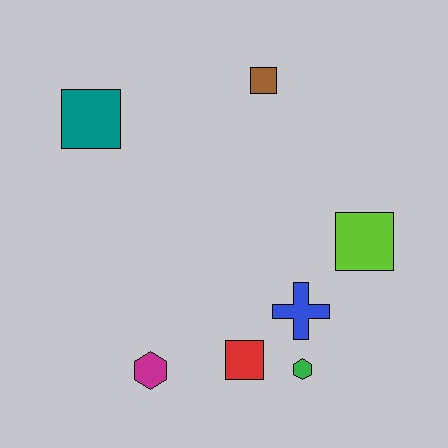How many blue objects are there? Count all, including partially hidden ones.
There is 1 blue object.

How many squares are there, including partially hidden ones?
There are 4 squares.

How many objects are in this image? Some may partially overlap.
There are 7 objects.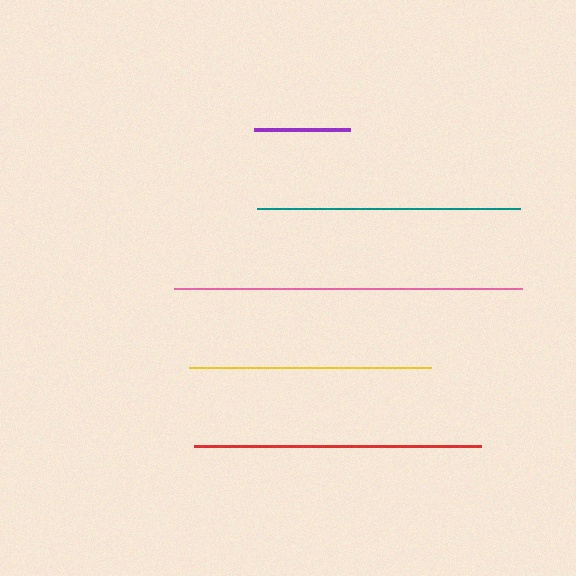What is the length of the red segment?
The red segment is approximately 287 pixels long.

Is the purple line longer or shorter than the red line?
The red line is longer than the purple line.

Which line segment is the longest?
The pink line is the longest at approximately 348 pixels.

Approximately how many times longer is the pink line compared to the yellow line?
The pink line is approximately 1.4 times the length of the yellow line.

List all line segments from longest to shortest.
From longest to shortest: pink, red, teal, yellow, purple.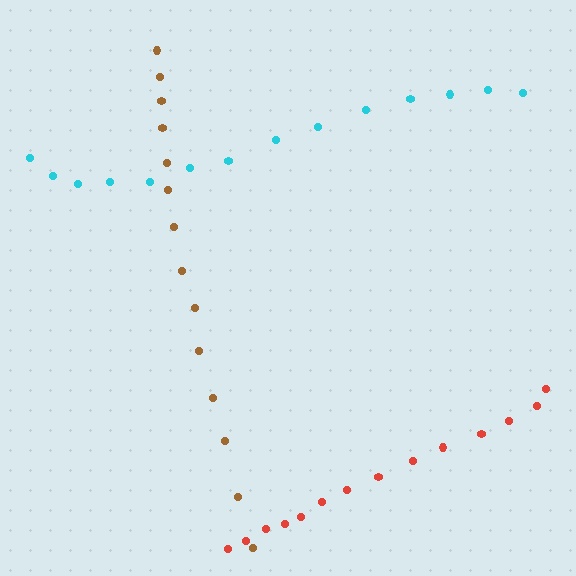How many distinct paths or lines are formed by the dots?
There are 3 distinct paths.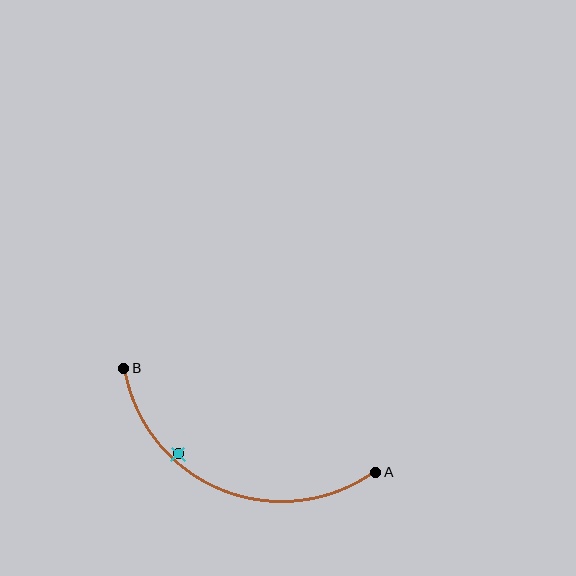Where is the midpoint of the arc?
The arc midpoint is the point on the curve farthest from the straight line joining A and B. It sits below that line.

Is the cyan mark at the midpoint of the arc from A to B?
No — the cyan mark does not lie on the arc at all. It sits slightly inside the curve.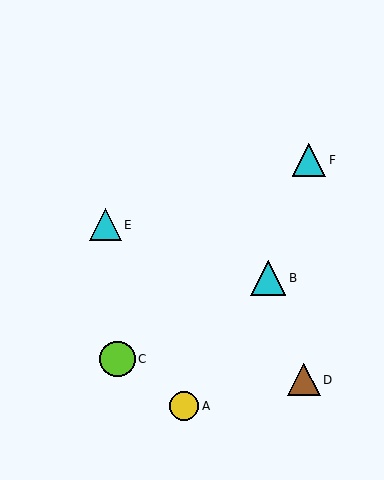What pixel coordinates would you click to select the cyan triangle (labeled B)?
Click at (268, 278) to select the cyan triangle B.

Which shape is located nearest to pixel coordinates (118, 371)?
The lime circle (labeled C) at (117, 359) is nearest to that location.